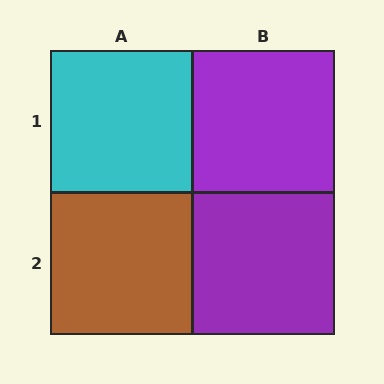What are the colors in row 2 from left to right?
Brown, purple.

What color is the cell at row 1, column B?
Purple.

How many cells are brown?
1 cell is brown.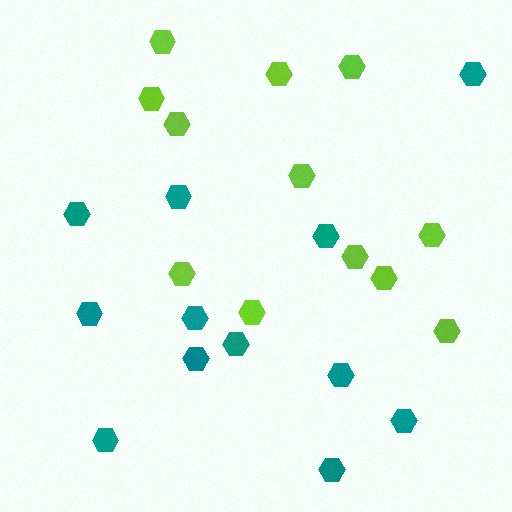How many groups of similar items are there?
There are 2 groups: one group of teal hexagons (12) and one group of lime hexagons (12).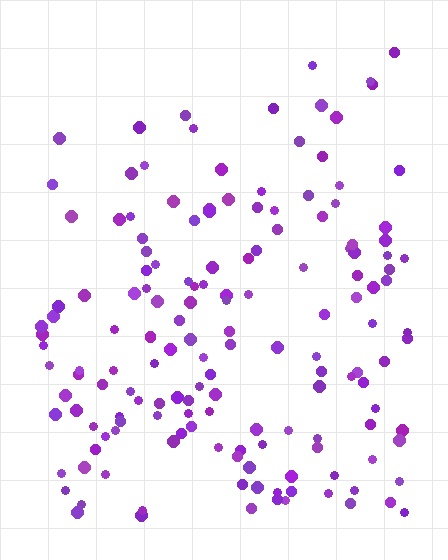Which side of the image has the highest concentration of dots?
The bottom.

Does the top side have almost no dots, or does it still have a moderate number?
Still a moderate number, just noticeably fewer than the bottom.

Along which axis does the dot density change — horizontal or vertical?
Vertical.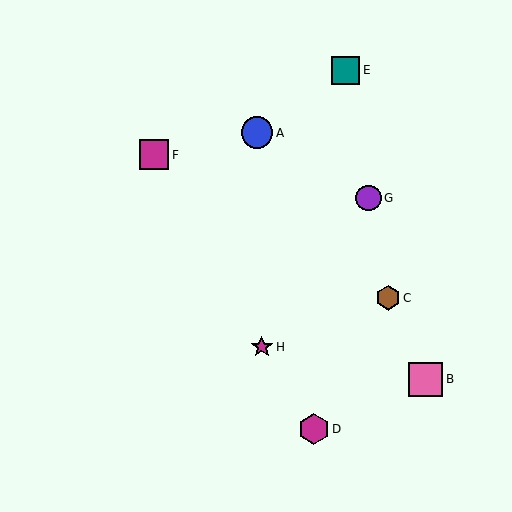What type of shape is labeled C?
Shape C is a brown hexagon.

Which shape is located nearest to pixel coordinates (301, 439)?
The magenta hexagon (labeled D) at (314, 429) is nearest to that location.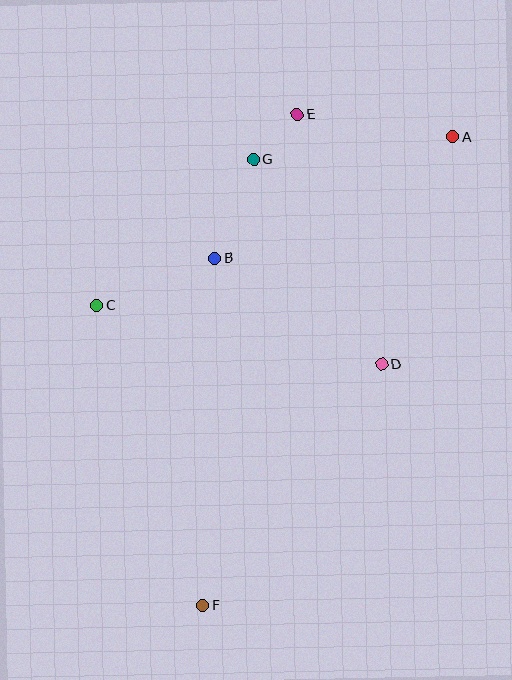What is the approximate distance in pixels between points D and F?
The distance between D and F is approximately 300 pixels.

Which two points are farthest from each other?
Points A and F are farthest from each other.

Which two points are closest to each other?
Points E and G are closest to each other.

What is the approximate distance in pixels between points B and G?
The distance between B and G is approximately 106 pixels.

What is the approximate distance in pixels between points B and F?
The distance between B and F is approximately 348 pixels.